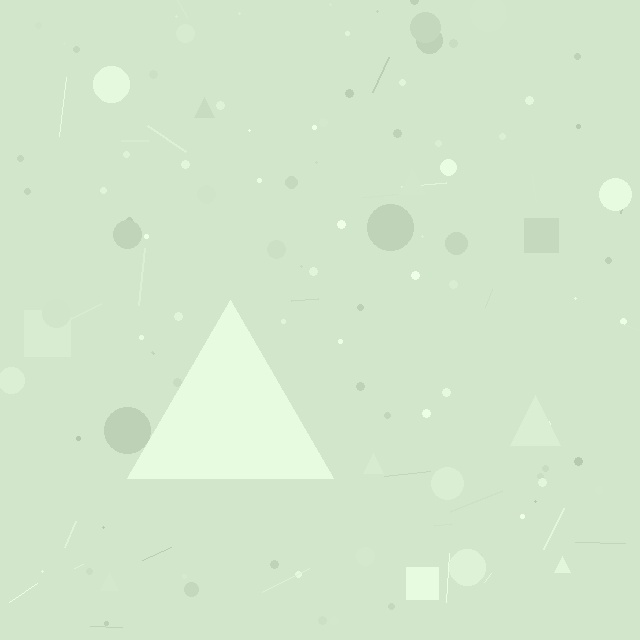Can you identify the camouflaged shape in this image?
The camouflaged shape is a triangle.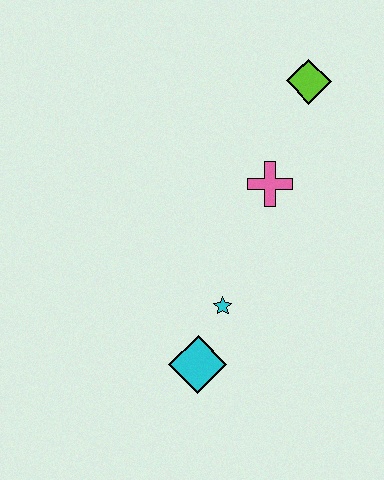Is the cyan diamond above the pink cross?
No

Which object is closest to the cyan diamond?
The cyan star is closest to the cyan diamond.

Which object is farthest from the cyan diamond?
The lime diamond is farthest from the cyan diamond.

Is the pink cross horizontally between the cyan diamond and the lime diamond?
Yes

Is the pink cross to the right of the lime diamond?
No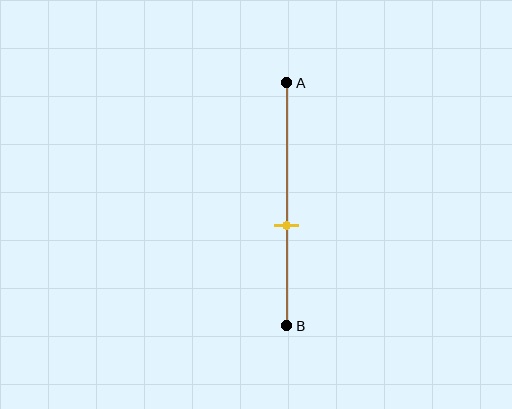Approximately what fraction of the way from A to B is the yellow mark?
The yellow mark is approximately 60% of the way from A to B.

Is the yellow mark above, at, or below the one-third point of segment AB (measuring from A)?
The yellow mark is below the one-third point of segment AB.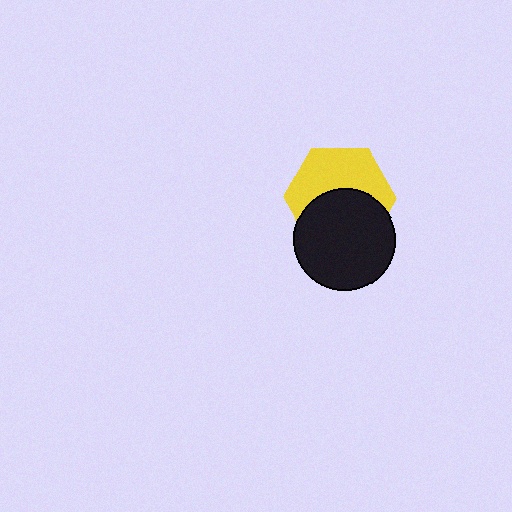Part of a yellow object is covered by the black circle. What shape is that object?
It is a hexagon.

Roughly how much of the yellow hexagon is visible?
About half of it is visible (roughly 51%).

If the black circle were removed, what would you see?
You would see the complete yellow hexagon.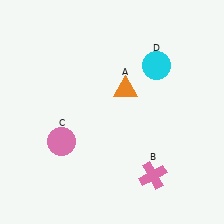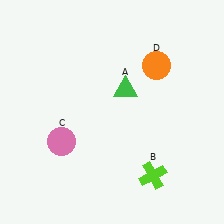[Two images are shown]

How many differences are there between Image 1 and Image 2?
There are 3 differences between the two images.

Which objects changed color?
A changed from orange to green. B changed from pink to lime. D changed from cyan to orange.